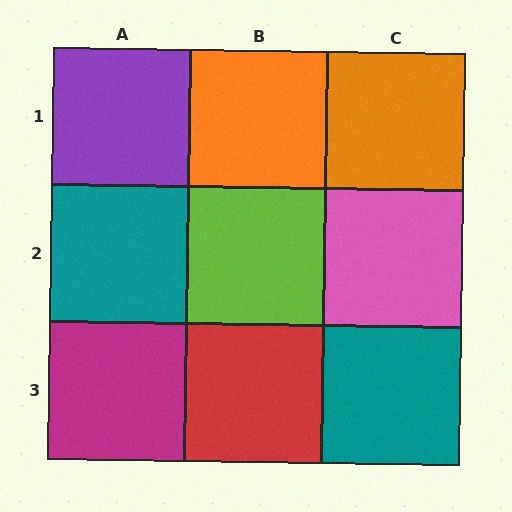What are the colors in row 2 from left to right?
Teal, lime, pink.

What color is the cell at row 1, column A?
Purple.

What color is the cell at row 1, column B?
Orange.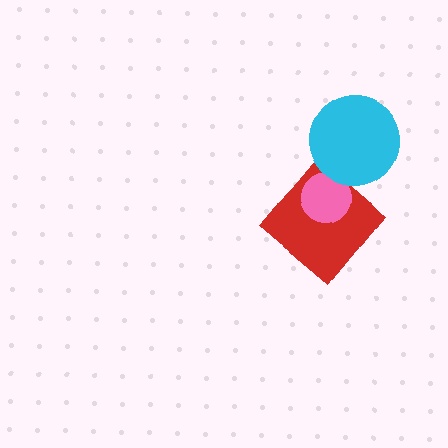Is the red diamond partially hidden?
Yes, it is partially covered by another shape.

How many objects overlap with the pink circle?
1 object overlaps with the pink circle.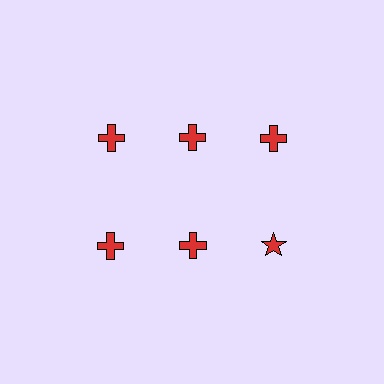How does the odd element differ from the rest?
It has a different shape: star instead of cross.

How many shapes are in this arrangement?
There are 6 shapes arranged in a grid pattern.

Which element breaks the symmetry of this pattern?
The red star in the second row, center column breaks the symmetry. All other shapes are red crosses.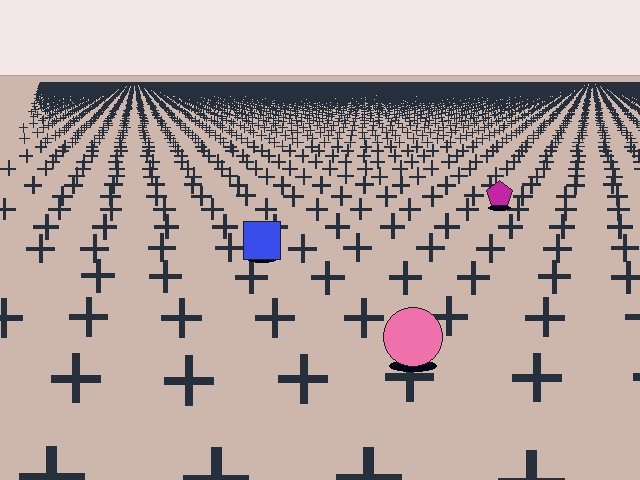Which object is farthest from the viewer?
The magenta pentagon is farthest from the viewer. It appears smaller and the ground texture around it is denser.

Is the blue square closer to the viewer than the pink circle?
No. The pink circle is closer — you can tell from the texture gradient: the ground texture is coarser near it.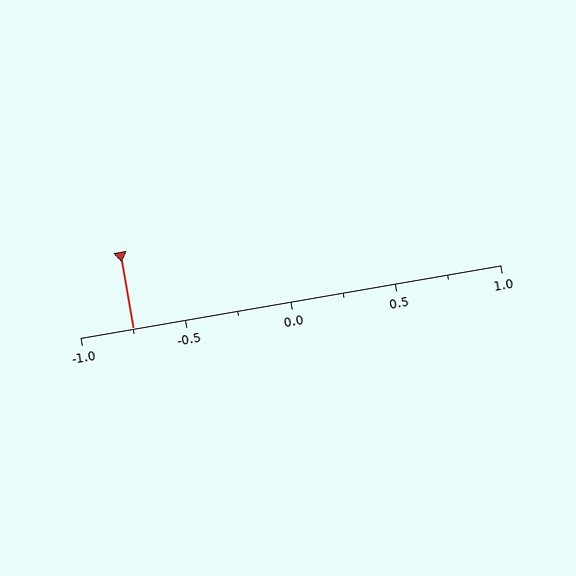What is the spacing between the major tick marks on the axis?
The major ticks are spaced 0.5 apart.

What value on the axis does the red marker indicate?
The marker indicates approximately -0.75.